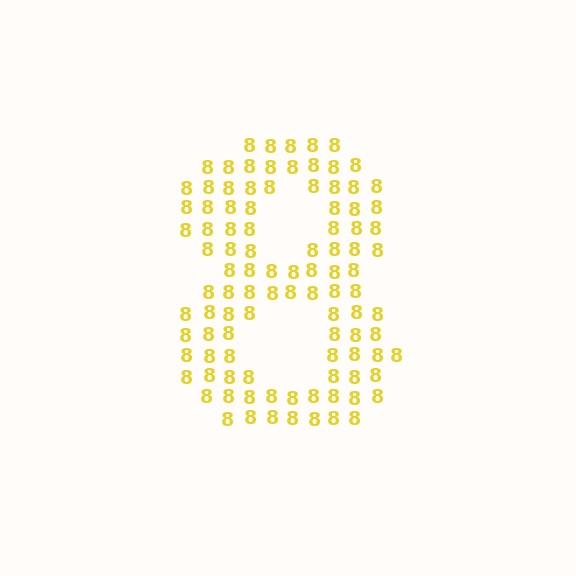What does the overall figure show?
The overall figure shows the digit 8.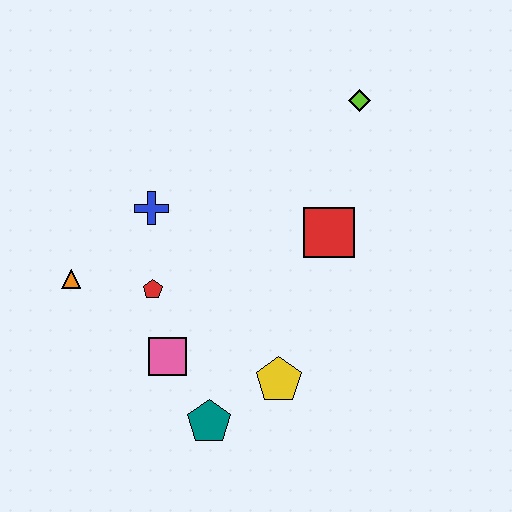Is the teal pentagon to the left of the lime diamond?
Yes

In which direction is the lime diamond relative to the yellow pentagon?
The lime diamond is above the yellow pentagon.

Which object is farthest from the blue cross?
The lime diamond is farthest from the blue cross.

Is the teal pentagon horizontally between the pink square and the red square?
Yes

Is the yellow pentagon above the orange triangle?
No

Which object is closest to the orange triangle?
The red pentagon is closest to the orange triangle.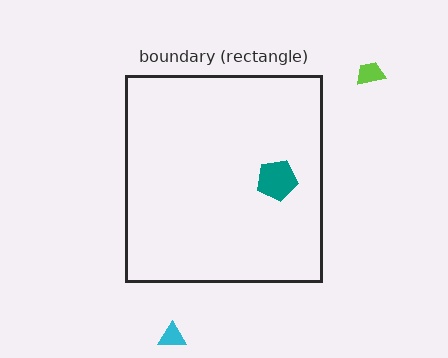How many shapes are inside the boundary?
1 inside, 2 outside.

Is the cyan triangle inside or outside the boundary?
Outside.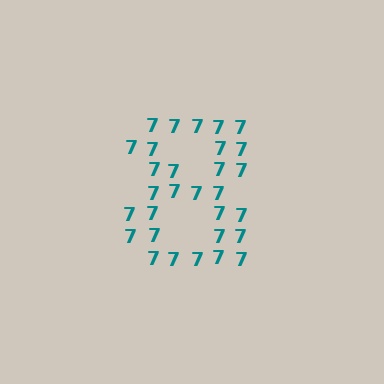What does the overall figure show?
The overall figure shows the digit 8.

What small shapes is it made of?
It is made of small digit 7's.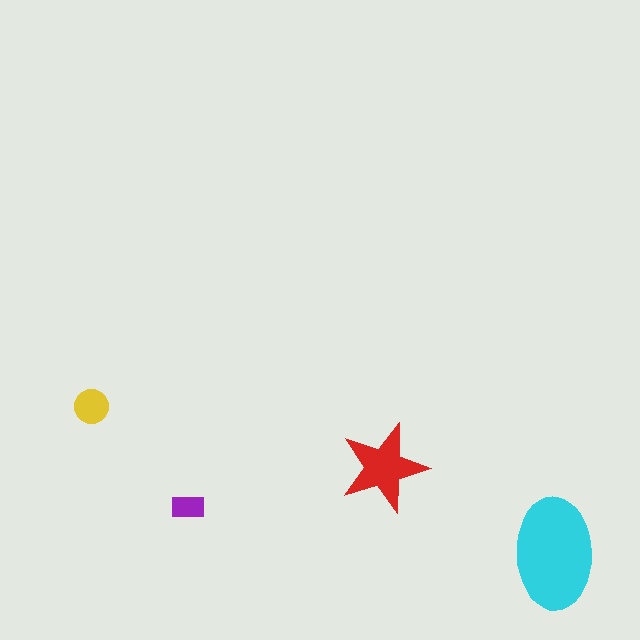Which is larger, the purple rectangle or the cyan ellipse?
The cyan ellipse.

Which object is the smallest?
The purple rectangle.